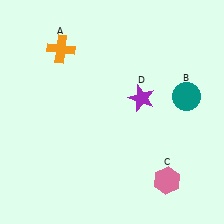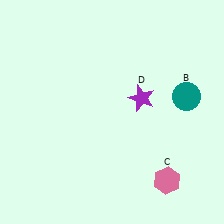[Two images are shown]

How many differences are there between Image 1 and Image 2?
There is 1 difference between the two images.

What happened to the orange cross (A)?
The orange cross (A) was removed in Image 2. It was in the top-left area of Image 1.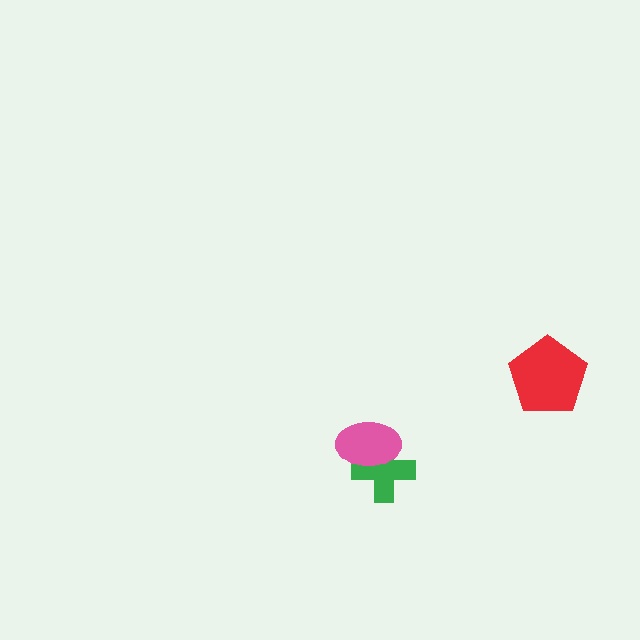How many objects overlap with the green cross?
1 object overlaps with the green cross.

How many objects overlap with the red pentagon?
0 objects overlap with the red pentagon.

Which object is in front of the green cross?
The pink ellipse is in front of the green cross.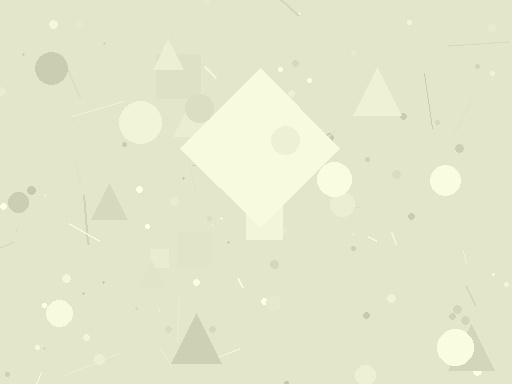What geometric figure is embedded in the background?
A diamond is embedded in the background.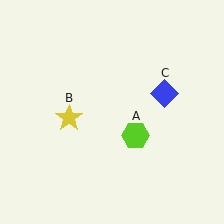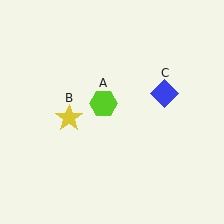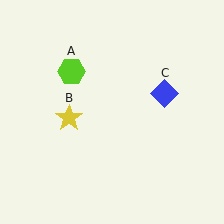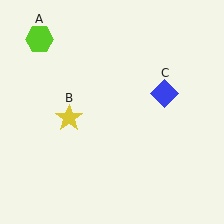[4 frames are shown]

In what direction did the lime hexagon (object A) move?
The lime hexagon (object A) moved up and to the left.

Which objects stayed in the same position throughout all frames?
Yellow star (object B) and blue diamond (object C) remained stationary.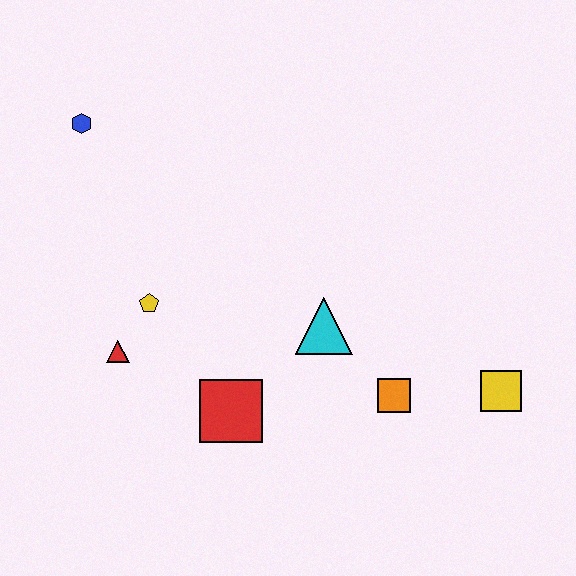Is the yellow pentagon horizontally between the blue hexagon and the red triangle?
No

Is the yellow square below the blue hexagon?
Yes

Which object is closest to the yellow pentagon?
The red triangle is closest to the yellow pentagon.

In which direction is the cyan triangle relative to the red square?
The cyan triangle is to the right of the red square.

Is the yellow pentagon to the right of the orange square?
No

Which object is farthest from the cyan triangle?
The blue hexagon is farthest from the cyan triangle.